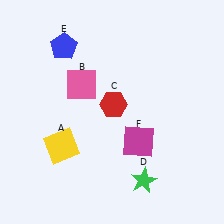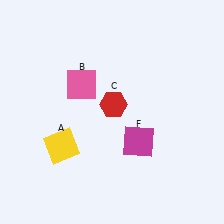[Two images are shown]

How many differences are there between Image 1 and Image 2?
There are 2 differences between the two images.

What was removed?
The green star (D), the blue pentagon (E) were removed in Image 2.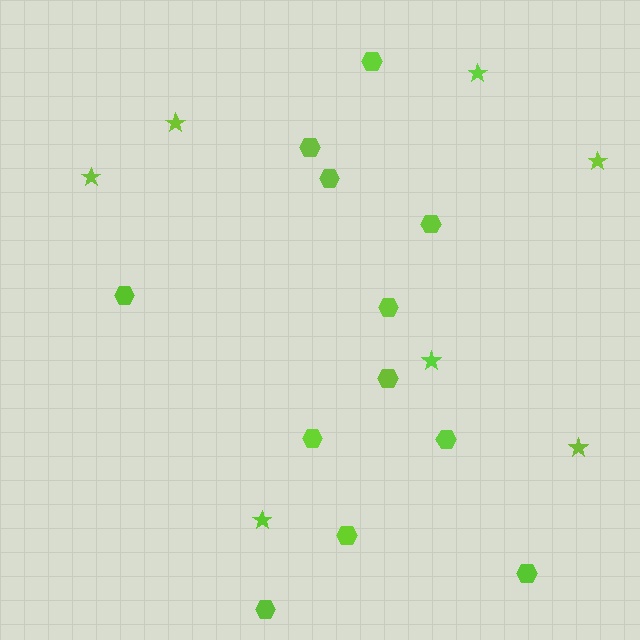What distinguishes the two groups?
There are 2 groups: one group of stars (7) and one group of hexagons (12).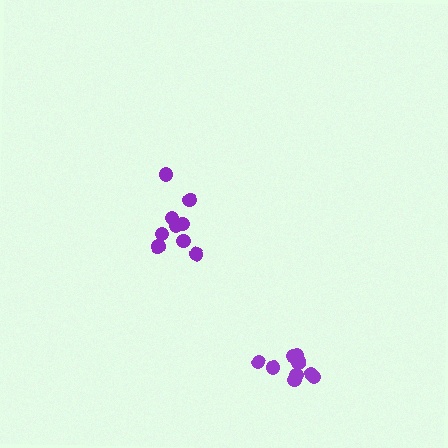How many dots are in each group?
Group 1: 9 dots, Group 2: 9 dots (18 total).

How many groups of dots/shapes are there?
There are 2 groups.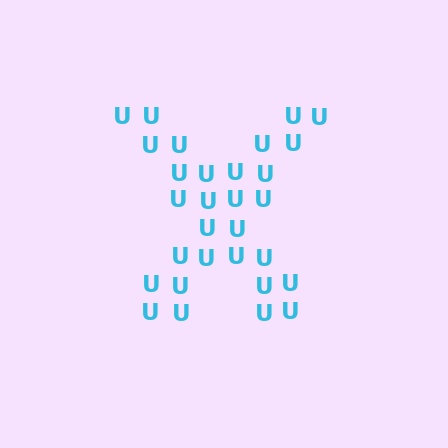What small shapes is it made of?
It is made of small letter U's.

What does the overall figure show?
The overall figure shows the letter X.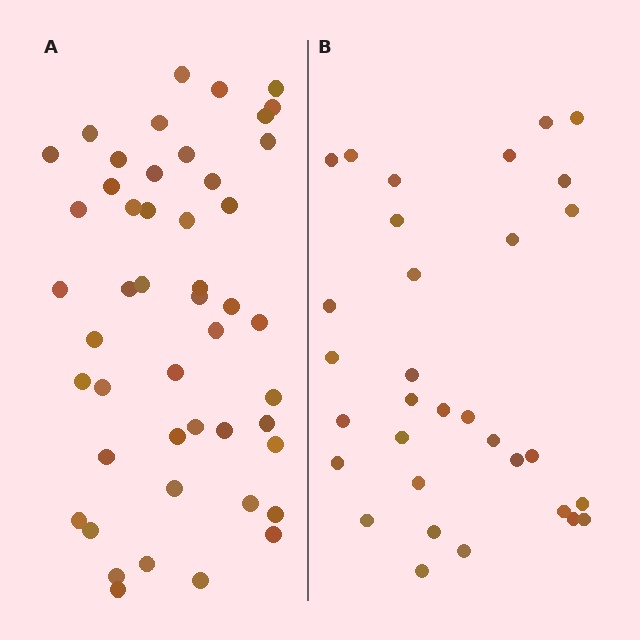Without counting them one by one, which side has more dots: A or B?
Region A (the left region) has more dots.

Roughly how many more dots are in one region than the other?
Region A has approximately 15 more dots than region B.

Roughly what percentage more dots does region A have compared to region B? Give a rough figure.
About 50% more.